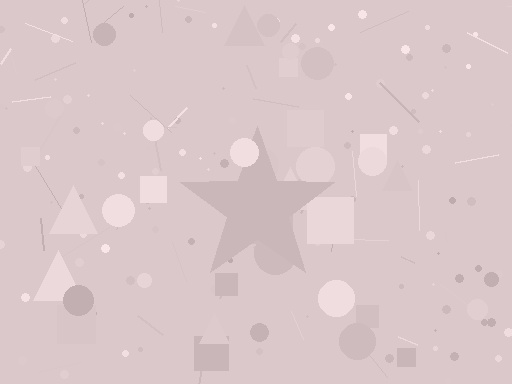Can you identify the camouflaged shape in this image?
The camouflaged shape is a star.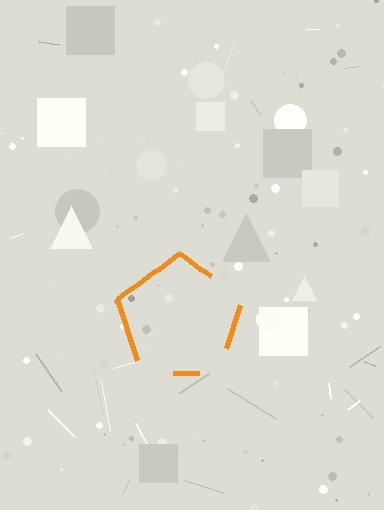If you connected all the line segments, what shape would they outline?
They would outline a pentagon.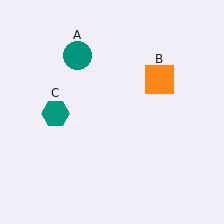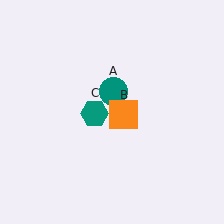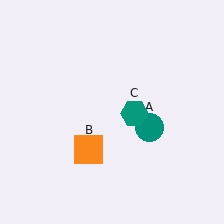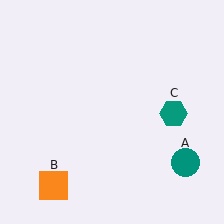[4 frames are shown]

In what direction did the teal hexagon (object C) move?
The teal hexagon (object C) moved right.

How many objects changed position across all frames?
3 objects changed position: teal circle (object A), orange square (object B), teal hexagon (object C).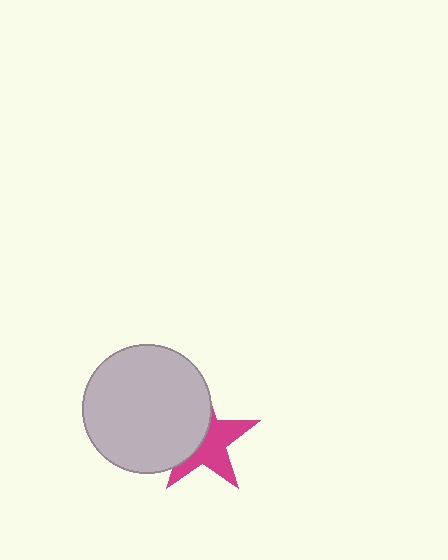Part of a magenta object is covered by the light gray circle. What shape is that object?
It is a star.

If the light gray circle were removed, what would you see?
You would see the complete magenta star.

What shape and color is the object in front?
The object in front is a light gray circle.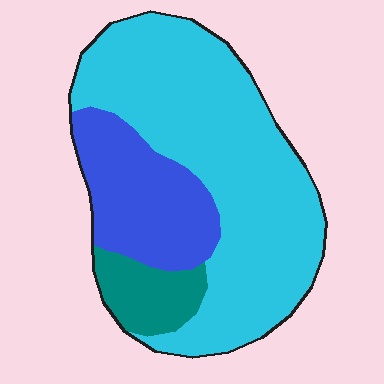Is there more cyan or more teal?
Cyan.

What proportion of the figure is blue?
Blue covers 24% of the figure.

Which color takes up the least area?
Teal, at roughly 10%.